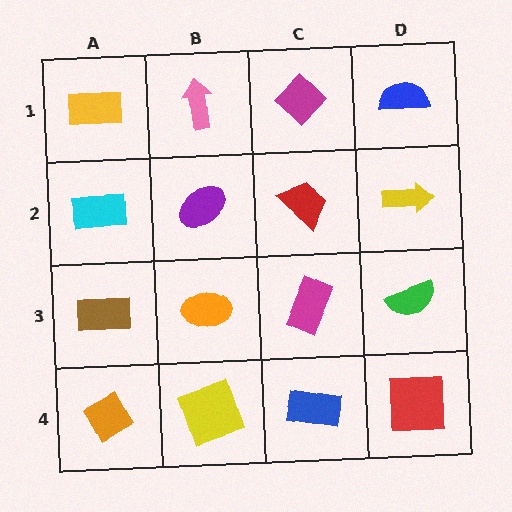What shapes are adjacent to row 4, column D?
A green semicircle (row 3, column D), a blue rectangle (row 4, column C).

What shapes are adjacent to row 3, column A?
A cyan rectangle (row 2, column A), an orange diamond (row 4, column A), an orange ellipse (row 3, column B).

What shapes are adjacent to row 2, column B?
A pink arrow (row 1, column B), an orange ellipse (row 3, column B), a cyan rectangle (row 2, column A), a red trapezoid (row 2, column C).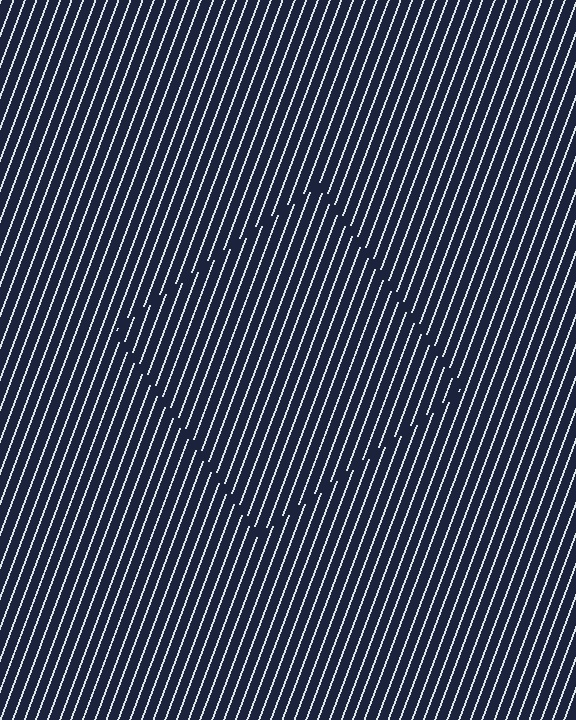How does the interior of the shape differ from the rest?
The interior of the shape contains the same grating, shifted by half a period — the contour is defined by the phase discontinuity where line-ends from the inner and outer gratings abut.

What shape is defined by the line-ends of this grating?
An illusory square. The interior of the shape contains the same grating, shifted by half a period — the contour is defined by the phase discontinuity where line-ends from the inner and outer gratings abut.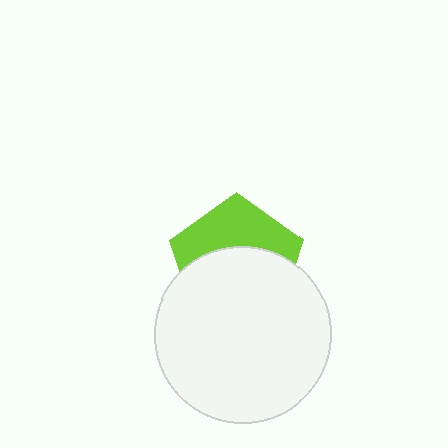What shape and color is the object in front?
The object in front is a white circle.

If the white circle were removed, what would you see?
You would see the complete lime pentagon.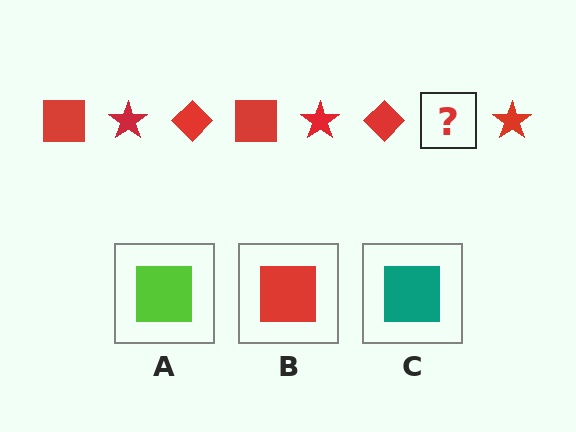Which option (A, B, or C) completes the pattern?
B.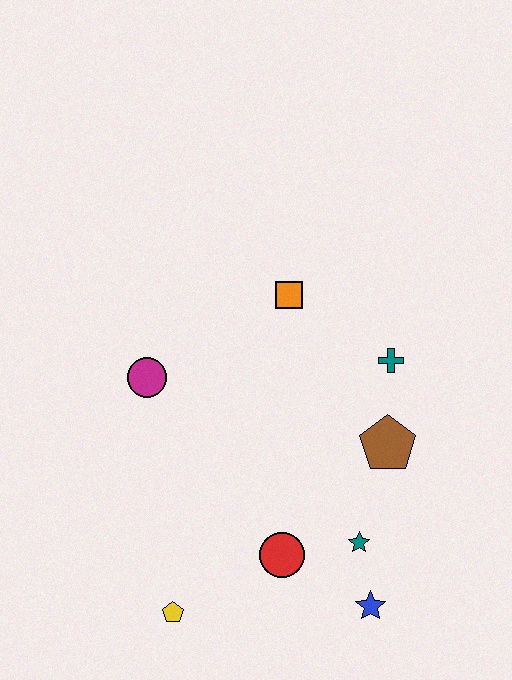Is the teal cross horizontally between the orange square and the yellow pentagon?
No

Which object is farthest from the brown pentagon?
The yellow pentagon is farthest from the brown pentagon.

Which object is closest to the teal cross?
The brown pentagon is closest to the teal cross.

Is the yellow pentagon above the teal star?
No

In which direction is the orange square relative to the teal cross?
The orange square is to the left of the teal cross.